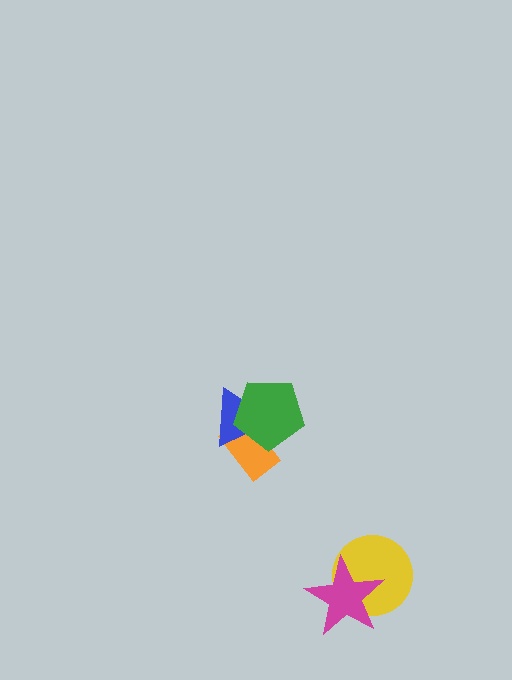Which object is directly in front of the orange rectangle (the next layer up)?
The blue triangle is directly in front of the orange rectangle.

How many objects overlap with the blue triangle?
2 objects overlap with the blue triangle.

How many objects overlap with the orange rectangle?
2 objects overlap with the orange rectangle.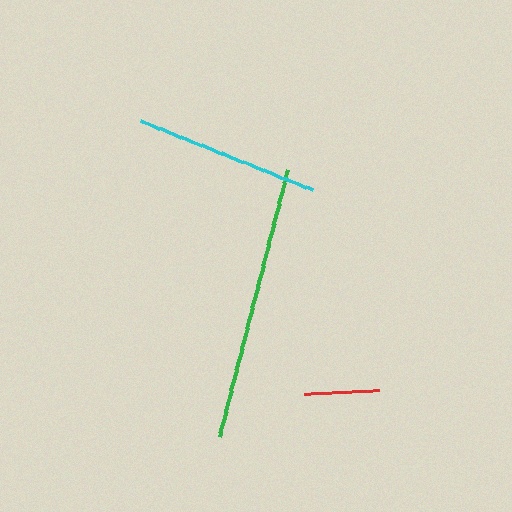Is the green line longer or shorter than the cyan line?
The green line is longer than the cyan line.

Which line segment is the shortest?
The red line is the shortest at approximately 75 pixels.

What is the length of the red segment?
The red segment is approximately 75 pixels long.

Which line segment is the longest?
The green line is the longest at approximately 275 pixels.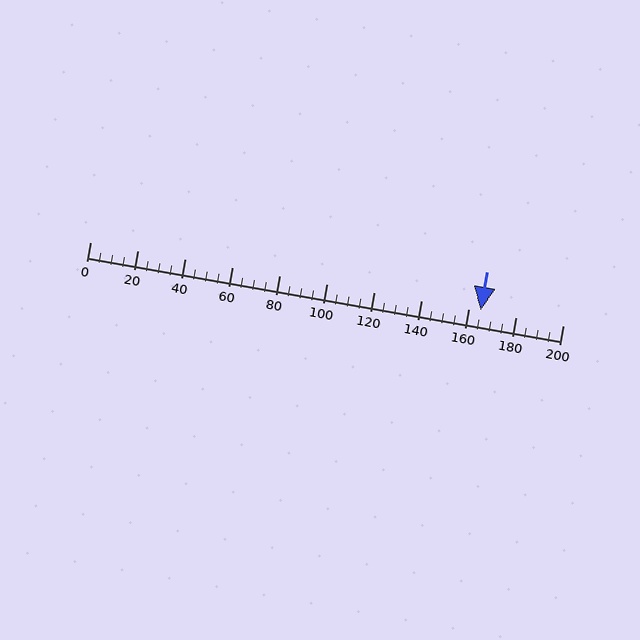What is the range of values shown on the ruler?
The ruler shows values from 0 to 200.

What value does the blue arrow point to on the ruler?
The blue arrow points to approximately 165.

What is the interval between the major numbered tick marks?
The major tick marks are spaced 20 units apart.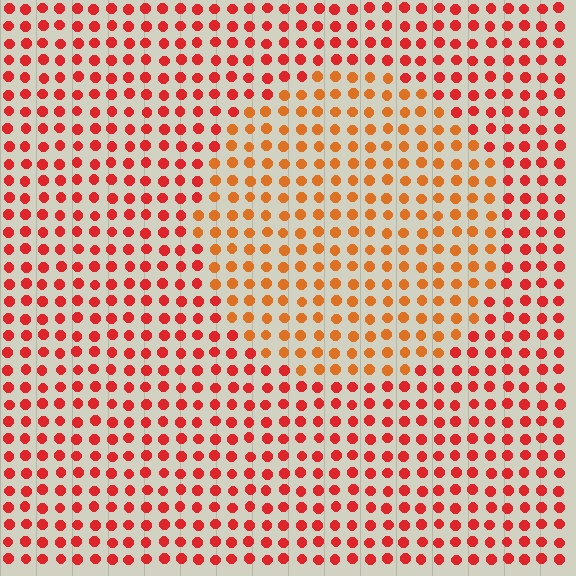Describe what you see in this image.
The image is filled with small red elements in a uniform arrangement. A circle-shaped region is visible where the elements are tinted to a slightly different hue, forming a subtle color boundary.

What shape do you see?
I see a circle.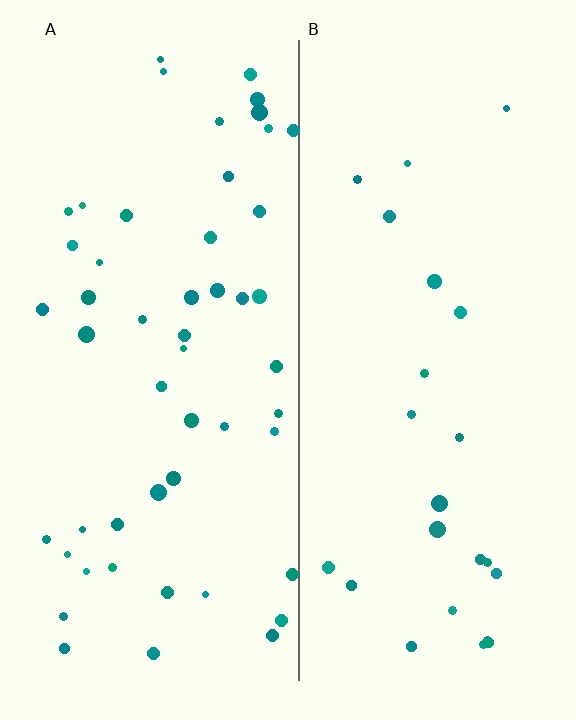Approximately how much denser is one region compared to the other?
Approximately 2.1× — region A over region B.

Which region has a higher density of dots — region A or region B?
A (the left).